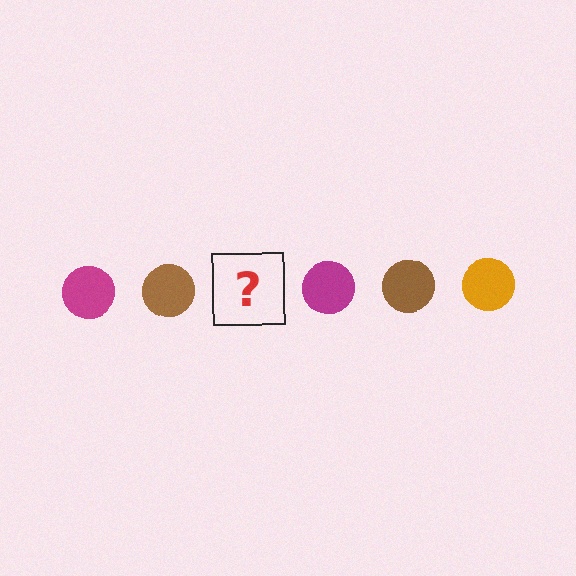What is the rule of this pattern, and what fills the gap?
The rule is that the pattern cycles through magenta, brown, orange circles. The gap should be filled with an orange circle.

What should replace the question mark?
The question mark should be replaced with an orange circle.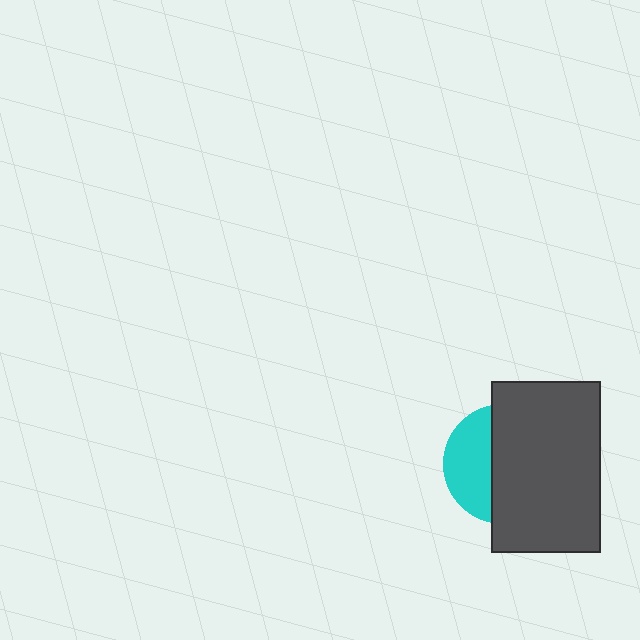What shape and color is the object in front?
The object in front is a dark gray rectangle.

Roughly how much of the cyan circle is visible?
A small part of it is visible (roughly 38%).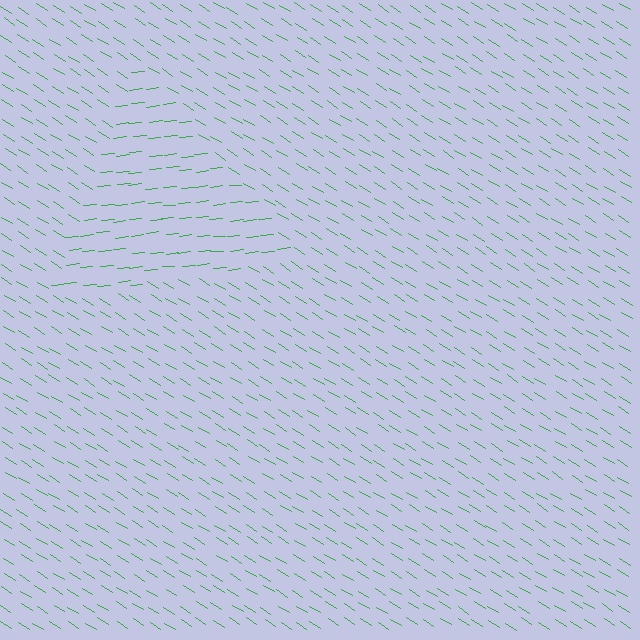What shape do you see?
I see a triangle.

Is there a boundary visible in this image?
Yes, there is a texture boundary formed by a change in line orientation.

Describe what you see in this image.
The image is filled with small green line segments. A triangle region in the image has lines oriented differently from the surrounding lines, creating a visible texture boundary.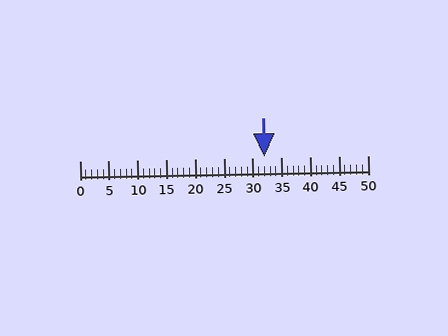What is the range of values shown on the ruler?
The ruler shows values from 0 to 50.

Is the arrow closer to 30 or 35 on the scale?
The arrow is closer to 30.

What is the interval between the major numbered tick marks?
The major tick marks are spaced 5 units apart.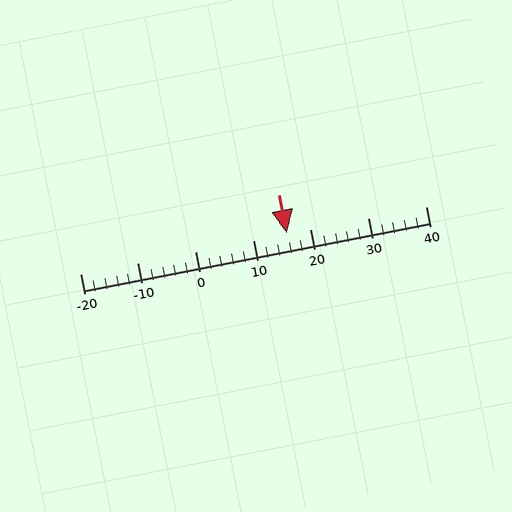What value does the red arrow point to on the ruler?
The red arrow points to approximately 16.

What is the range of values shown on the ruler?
The ruler shows values from -20 to 40.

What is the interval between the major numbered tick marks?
The major tick marks are spaced 10 units apart.